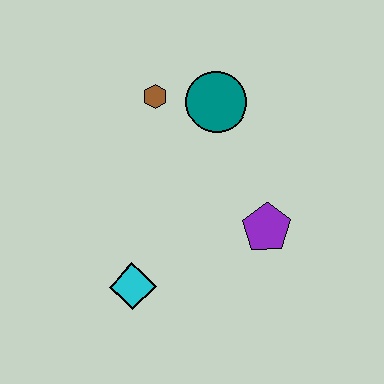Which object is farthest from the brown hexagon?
The cyan diamond is farthest from the brown hexagon.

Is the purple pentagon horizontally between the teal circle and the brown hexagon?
No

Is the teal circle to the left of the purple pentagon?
Yes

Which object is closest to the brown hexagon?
The teal circle is closest to the brown hexagon.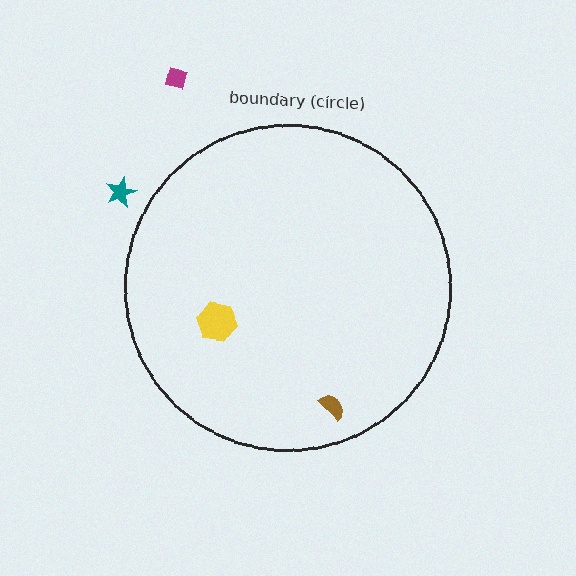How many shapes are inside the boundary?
2 inside, 2 outside.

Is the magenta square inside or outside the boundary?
Outside.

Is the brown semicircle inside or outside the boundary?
Inside.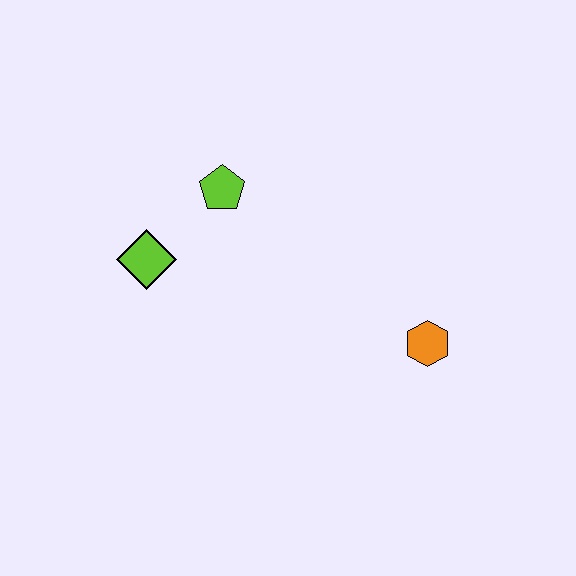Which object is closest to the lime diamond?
The lime pentagon is closest to the lime diamond.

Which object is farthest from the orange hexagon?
The lime diamond is farthest from the orange hexagon.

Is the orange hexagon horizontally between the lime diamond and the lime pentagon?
No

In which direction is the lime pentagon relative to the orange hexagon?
The lime pentagon is to the left of the orange hexagon.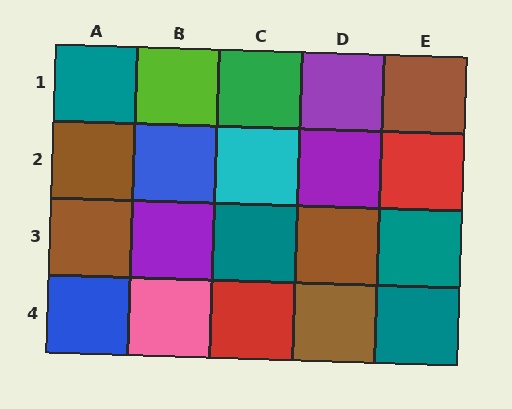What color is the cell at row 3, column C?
Teal.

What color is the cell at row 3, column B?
Purple.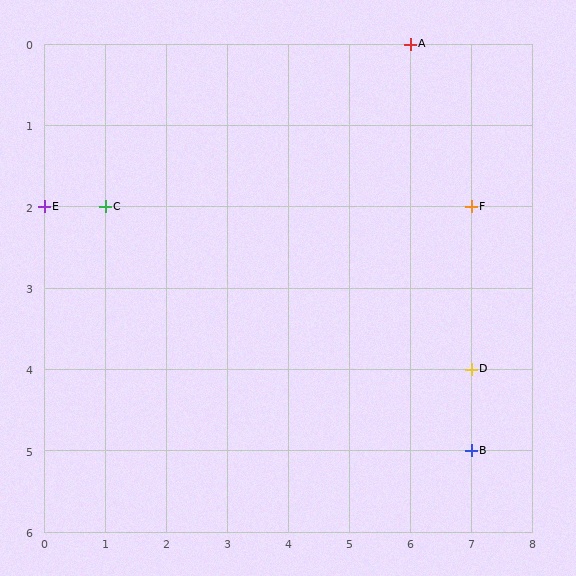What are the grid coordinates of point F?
Point F is at grid coordinates (7, 2).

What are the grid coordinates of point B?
Point B is at grid coordinates (7, 5).